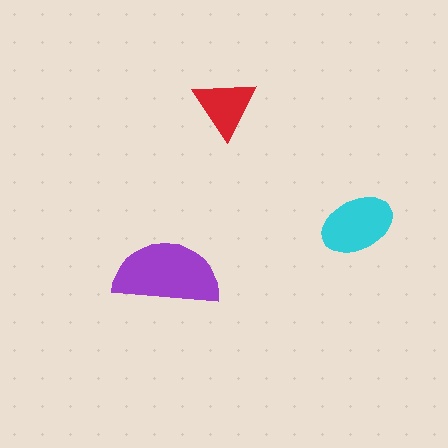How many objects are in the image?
There are 3 objects in the image.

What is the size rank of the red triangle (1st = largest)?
3rd.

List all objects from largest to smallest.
The purple semicircle, the cyan ellipse, the red triangle.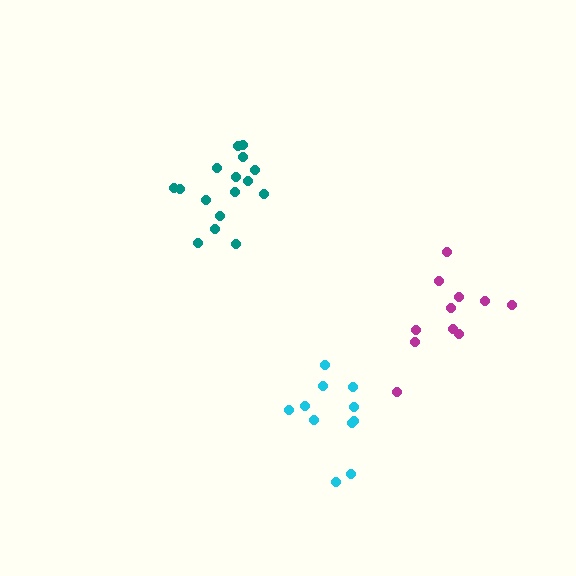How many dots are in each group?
Group 1: 16 dots, Group 2: 11 dots, Group 3: 11 dots (38 total).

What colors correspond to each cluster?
The clusters are colored: teal, magenta, cyan.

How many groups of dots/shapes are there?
There are 3 groups.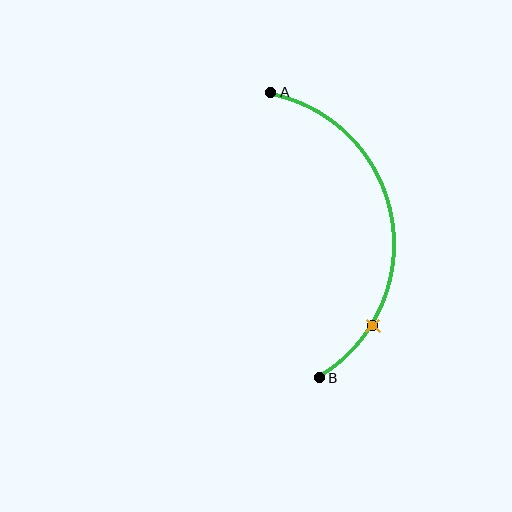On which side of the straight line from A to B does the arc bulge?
The arc bulges to the right of the straight line connecting A and B.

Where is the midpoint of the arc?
The arc midpoint is the point on the curve farthest from the straight line joining A and B. It sits to the right of that line.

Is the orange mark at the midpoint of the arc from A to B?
No. The orange mark lies on the arc but is closer to endpoint B. The arc midpoint would be at the point on the curve equidistant along the arc from both A and B.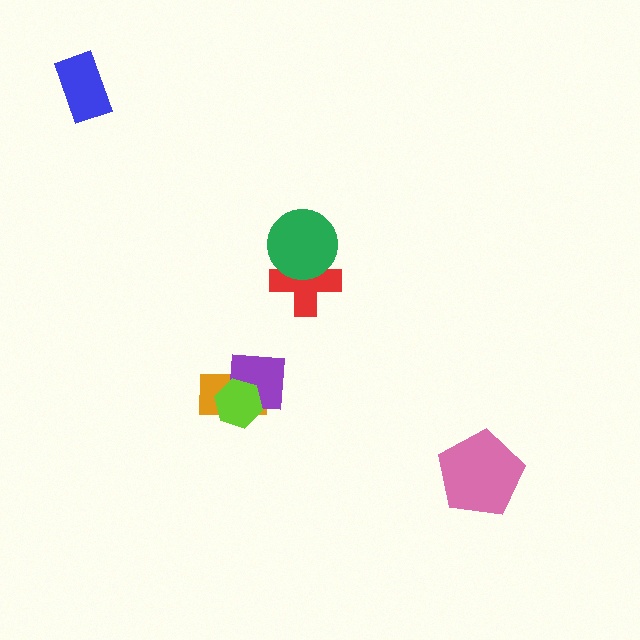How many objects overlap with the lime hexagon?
2 objects overlap with the lime hexagon.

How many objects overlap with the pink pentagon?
0 objects overlap with the pink pentagon.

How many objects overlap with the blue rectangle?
0 objects overlap with the blue rectangle.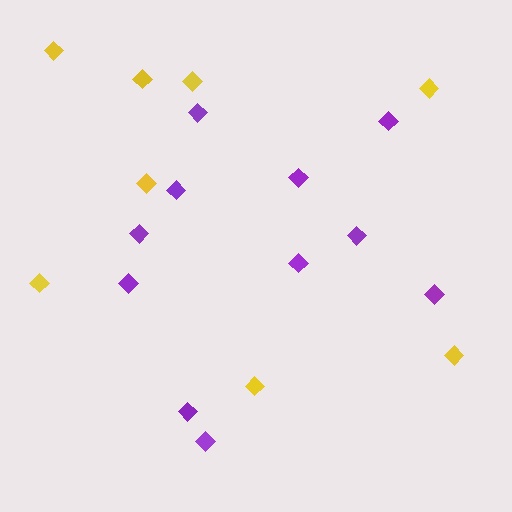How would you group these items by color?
There are 2 groups: one group of purple diamonds (11) and one group of yellow diamonds (8).